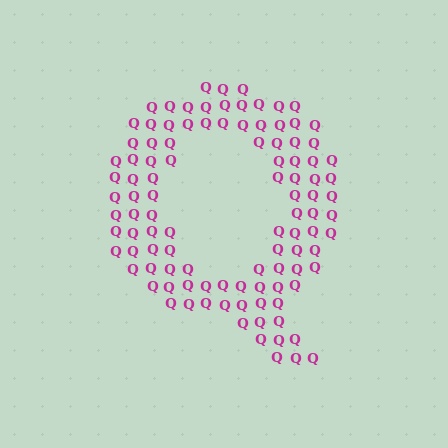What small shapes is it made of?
It is made of small letter Q's.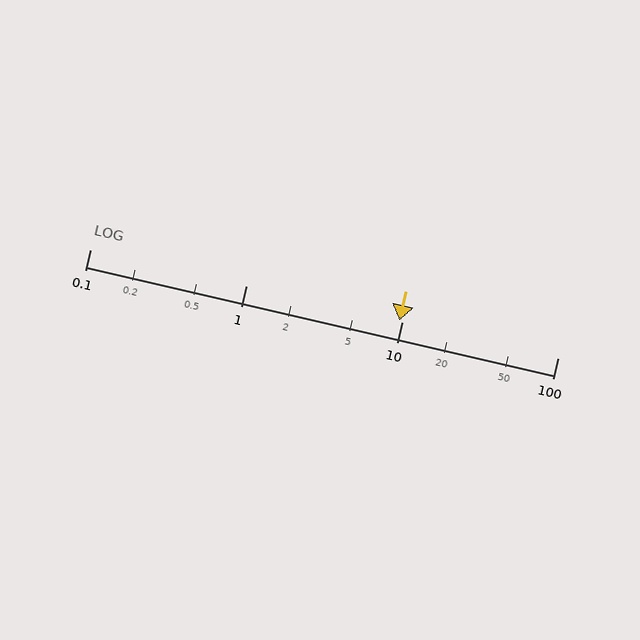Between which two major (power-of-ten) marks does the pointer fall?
The pointer is between 1 and 10.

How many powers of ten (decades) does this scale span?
The scale spans 3 decades, from 0.1 to 100.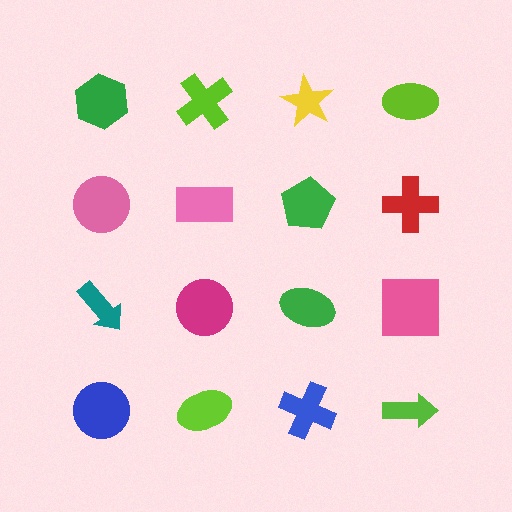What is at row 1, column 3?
A yellow star.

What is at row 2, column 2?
A pink rectangle.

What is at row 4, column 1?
A blue circle.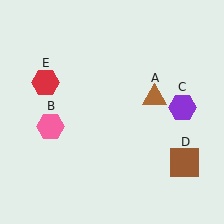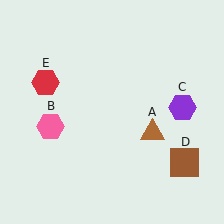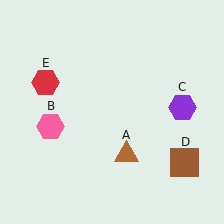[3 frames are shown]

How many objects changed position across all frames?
1 object changed position: brown triangle (object A).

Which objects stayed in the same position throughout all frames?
Pink hexagon (object B) and purple hexagon (object C) and brown square (object D) and red hexagon (object E) remained stationary.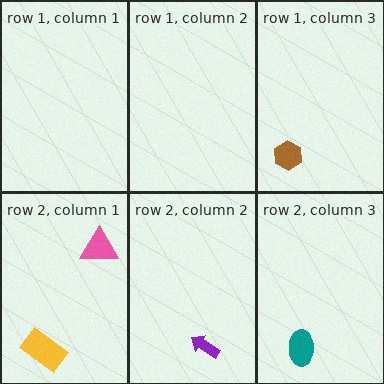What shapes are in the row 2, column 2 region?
The purple arrow.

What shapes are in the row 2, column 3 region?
The teal ellipse.